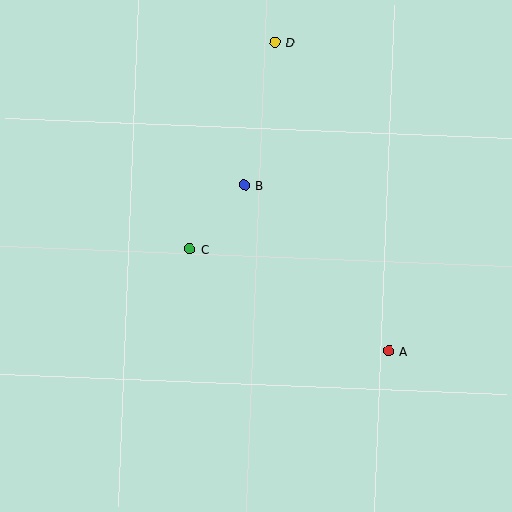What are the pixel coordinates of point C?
Point C is at (190, 249).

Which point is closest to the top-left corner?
Point D is closest to the top-left corner.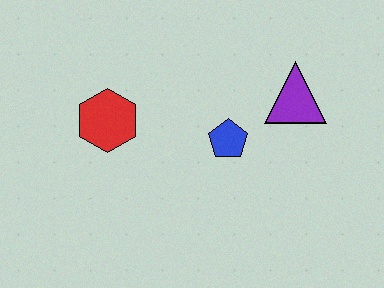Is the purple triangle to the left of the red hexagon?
No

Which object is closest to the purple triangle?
The blue pentagon is closest to the purple triangle.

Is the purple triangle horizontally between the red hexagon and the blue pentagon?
No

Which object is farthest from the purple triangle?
The red hexagon is farthest from the purple triangle.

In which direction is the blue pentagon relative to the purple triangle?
The blue pentagon is to the left of the purple triangle.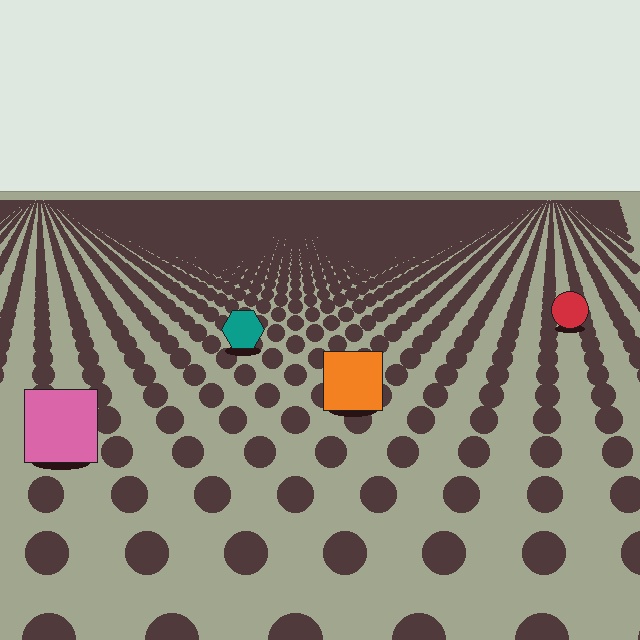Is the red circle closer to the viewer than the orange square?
No. The orange square is closer — you can tell from the texture gradient: the ground texture is coarser near it.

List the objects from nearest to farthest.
From nearest to farthest: the pink square, the orange square, the teal hexagon, the red circle.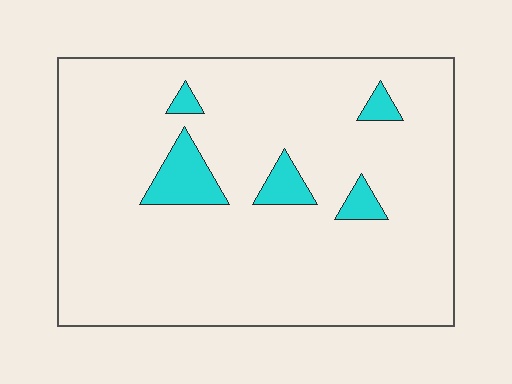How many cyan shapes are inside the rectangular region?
5.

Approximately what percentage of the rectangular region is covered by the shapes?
Approximately 10%.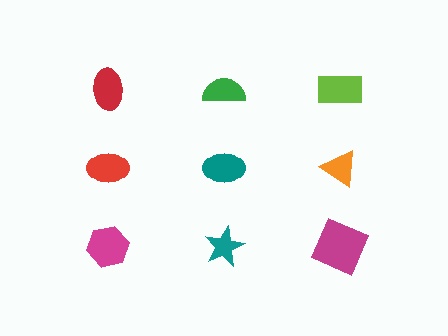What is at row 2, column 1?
A red ellipse.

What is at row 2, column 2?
A teal ellipse.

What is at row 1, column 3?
A lime rectangle.